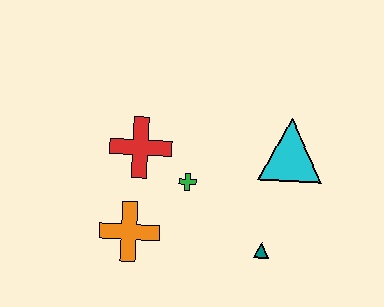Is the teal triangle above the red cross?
No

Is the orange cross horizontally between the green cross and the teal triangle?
No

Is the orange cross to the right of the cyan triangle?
No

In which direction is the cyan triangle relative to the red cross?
The cyan triangle is to the right of the red cross.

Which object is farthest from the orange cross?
The cyan triangle is farthest from the orange cross.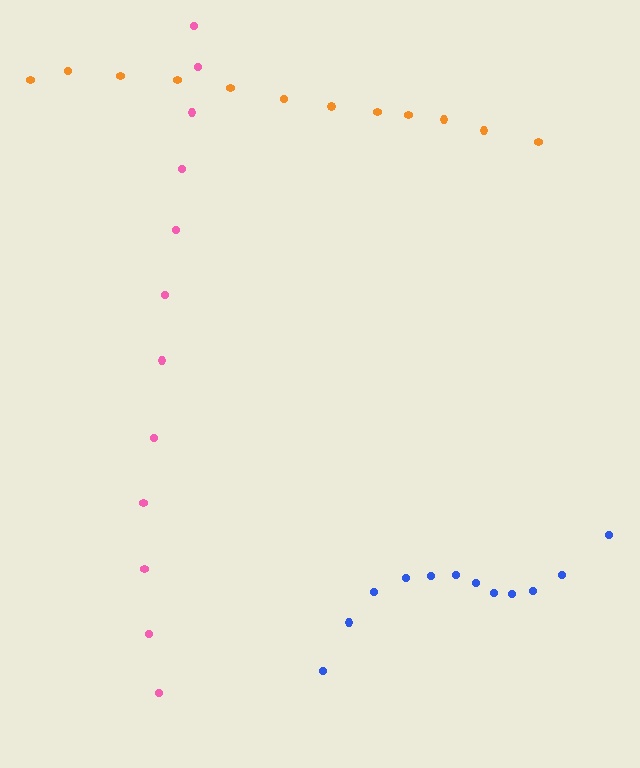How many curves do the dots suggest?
There are 3 distinct paths.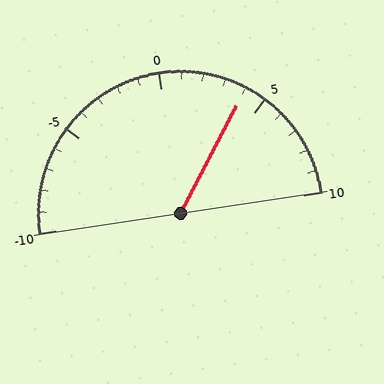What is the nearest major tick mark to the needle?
The nearest major tick mark is 5.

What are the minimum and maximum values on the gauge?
The gauge ranges from -10 to 10.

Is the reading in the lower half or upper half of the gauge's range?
The reading is in the upper half of the range (-10 to 10).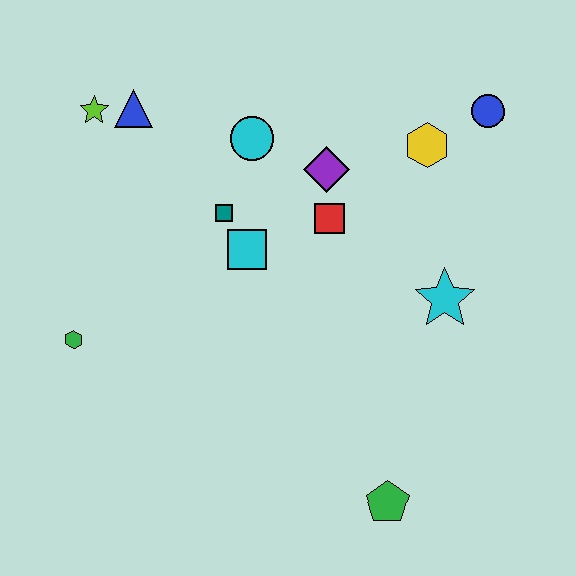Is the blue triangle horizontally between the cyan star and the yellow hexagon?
No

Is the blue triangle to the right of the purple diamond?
No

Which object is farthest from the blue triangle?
The green pentagon is farthest from the blue triangle.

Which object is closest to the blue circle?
The yellow hexagon is closest to the blue circle.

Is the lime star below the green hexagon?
No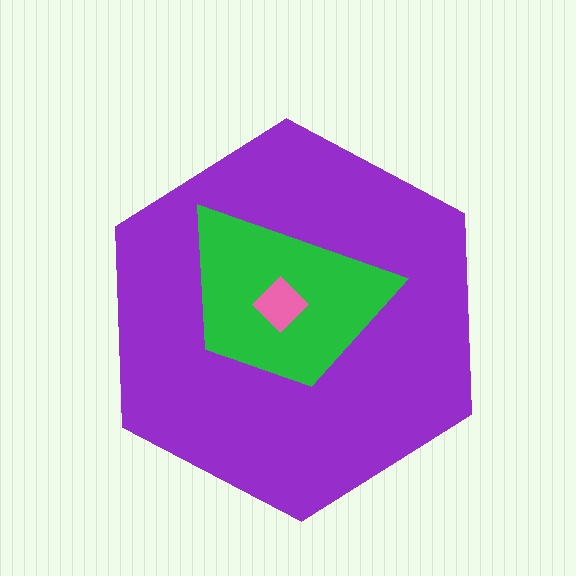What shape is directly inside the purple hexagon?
The green trapezoid.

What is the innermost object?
The pink diamond.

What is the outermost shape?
The purple hexagon.